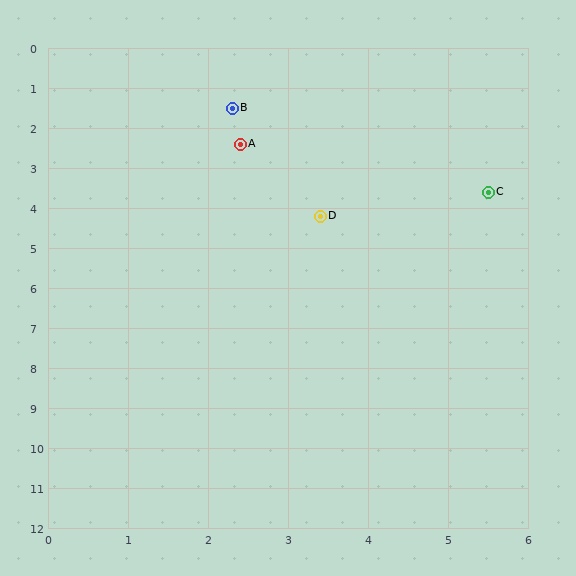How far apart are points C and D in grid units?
Points C and D are about 2.2 grid units apart.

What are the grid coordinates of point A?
Point A is at approximately (2.4, 2.4).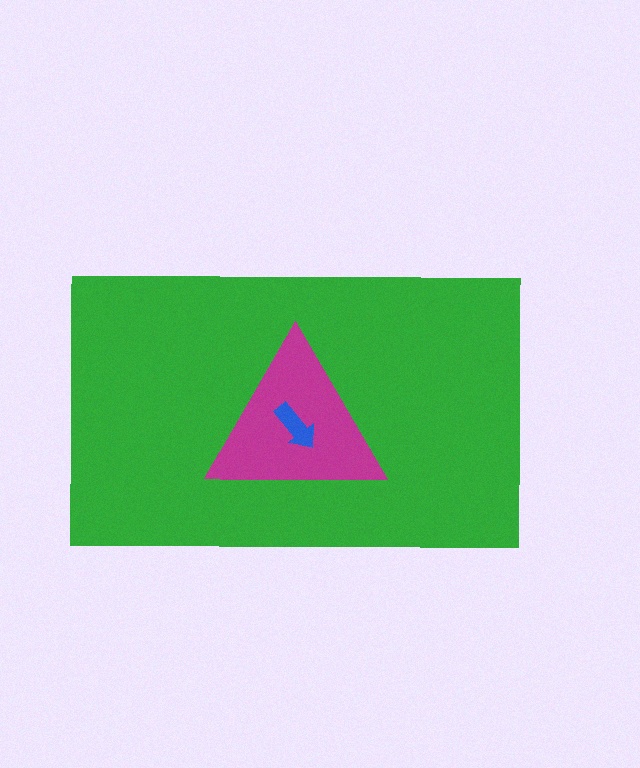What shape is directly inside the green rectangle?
The magenta triangle.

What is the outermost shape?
The green rectangle.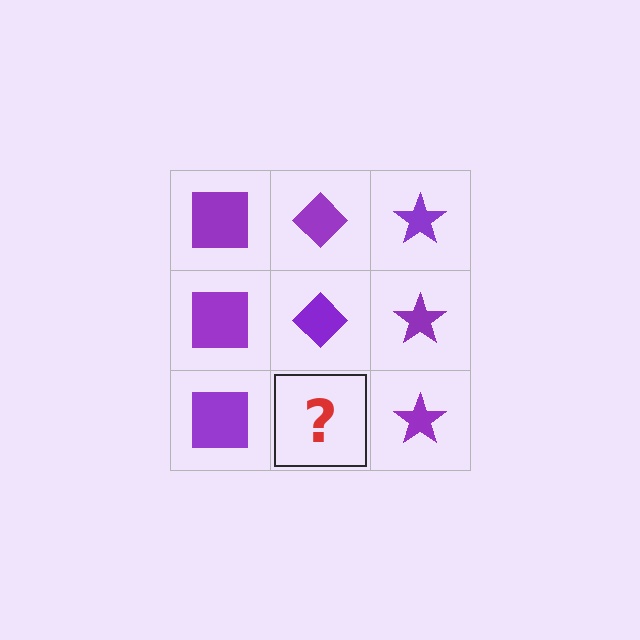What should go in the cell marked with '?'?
The missing cell should contain a purple diamond.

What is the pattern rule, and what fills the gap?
The rule is that each column has a consistent shape. The gap should be filled with a purple diamond.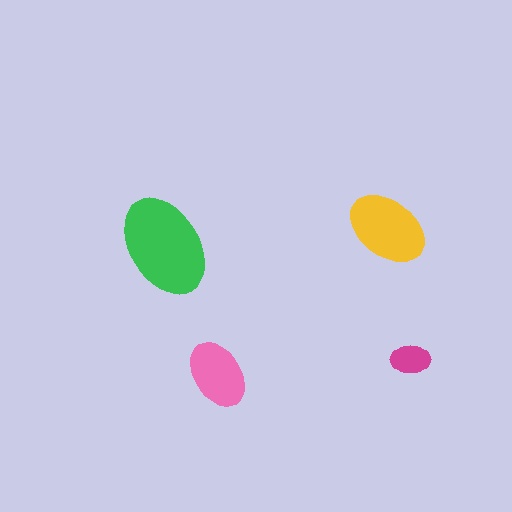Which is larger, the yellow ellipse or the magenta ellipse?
The yellow one.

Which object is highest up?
The yellow ellipse is topmost.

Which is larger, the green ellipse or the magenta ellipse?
The green one.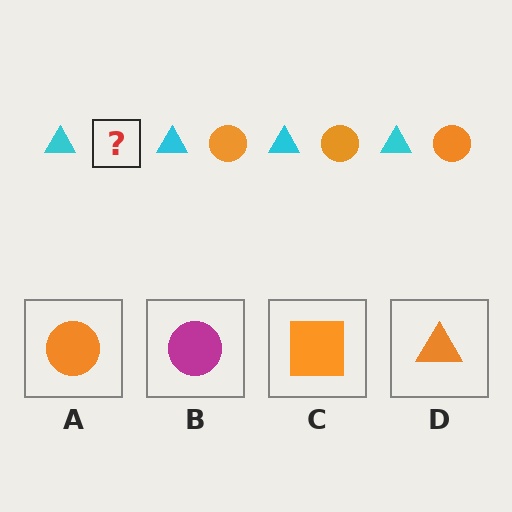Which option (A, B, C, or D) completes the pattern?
A.